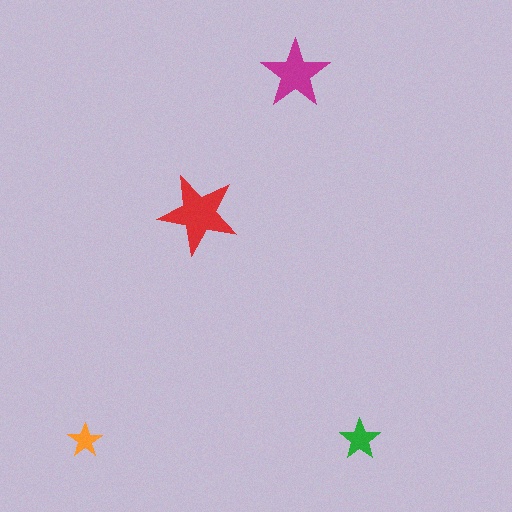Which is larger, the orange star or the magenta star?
The magenta one.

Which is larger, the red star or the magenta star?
The red one.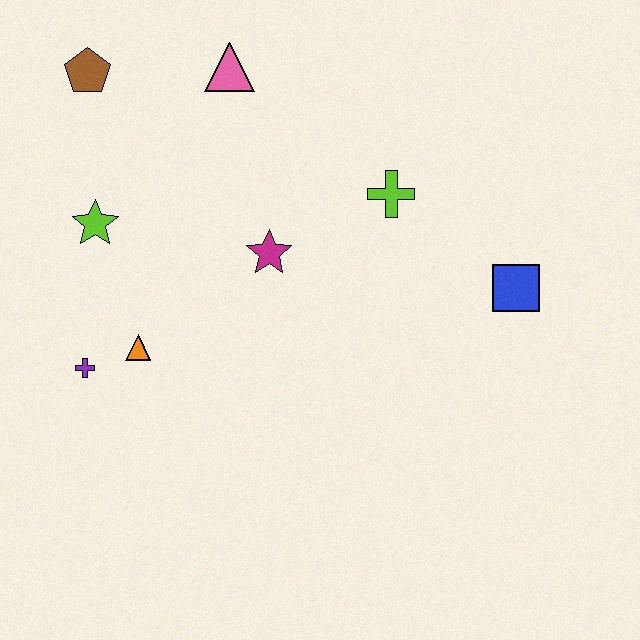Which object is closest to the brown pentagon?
The pink triangle is closest to the brown pentagon.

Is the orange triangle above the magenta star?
No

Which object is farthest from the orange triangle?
The blue square is farthest from the orange triangle.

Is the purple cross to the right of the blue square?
No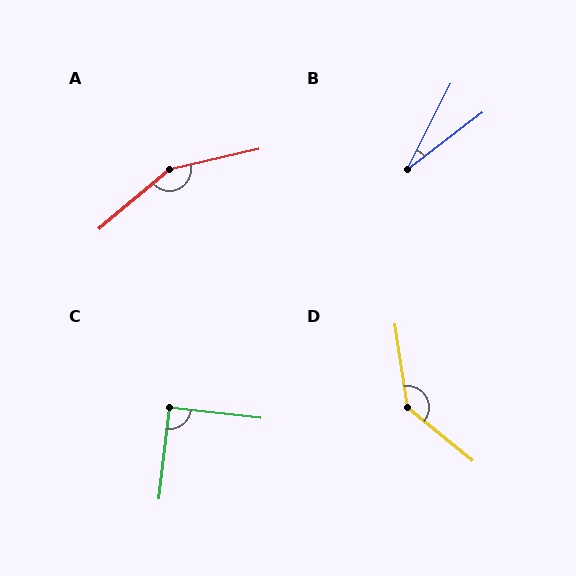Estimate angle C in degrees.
Approximately 90 degrees.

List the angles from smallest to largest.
B (26°), C (90°), D (138°), A (153°).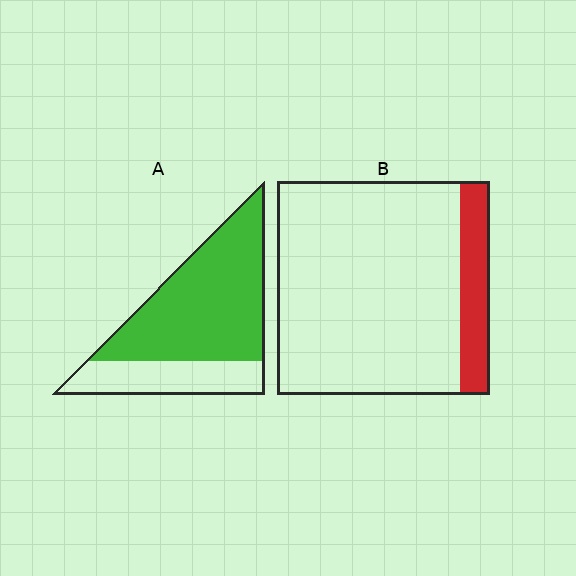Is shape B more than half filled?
No.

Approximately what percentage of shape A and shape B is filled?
A is approximately 70% and B is approximately 15%.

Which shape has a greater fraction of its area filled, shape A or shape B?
Shape A.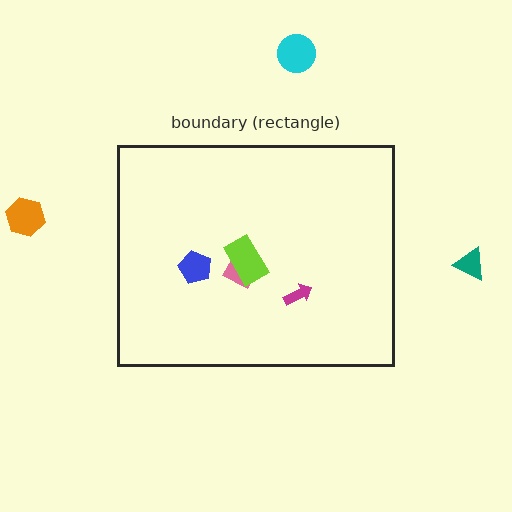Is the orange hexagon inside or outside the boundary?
Outside.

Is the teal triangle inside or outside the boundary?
Outside.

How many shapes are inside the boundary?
4 inside, 3 outside.